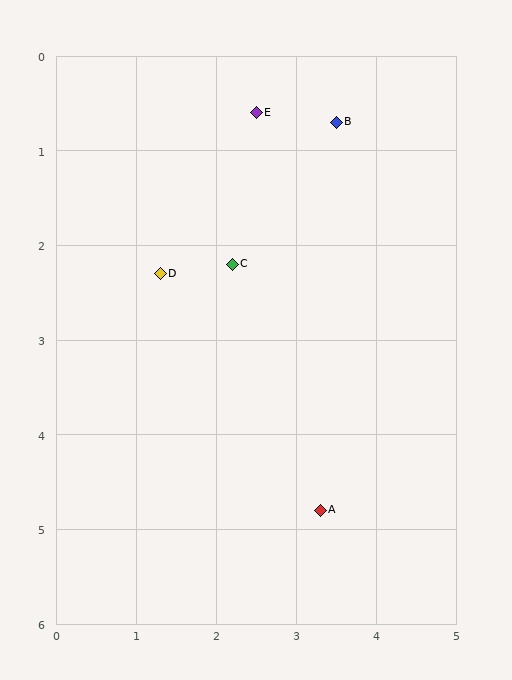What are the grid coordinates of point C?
Point C is at approximately (2.2, 2.2).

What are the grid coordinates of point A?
Point A is at approximately (3.3, 4.8).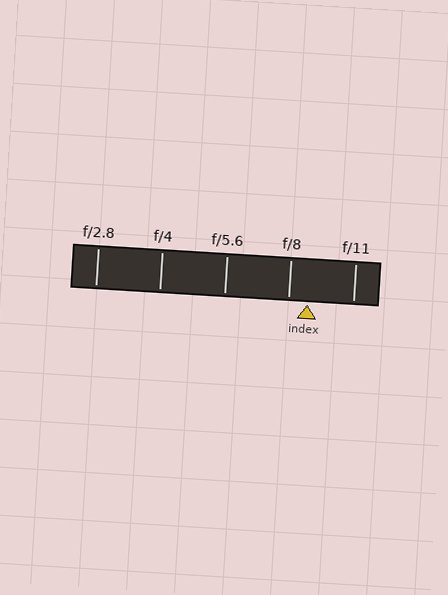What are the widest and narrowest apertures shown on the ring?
The widest aperture shown is f/2.8 and the narrowest is f/11.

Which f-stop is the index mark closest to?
The index mark is closest to f/8.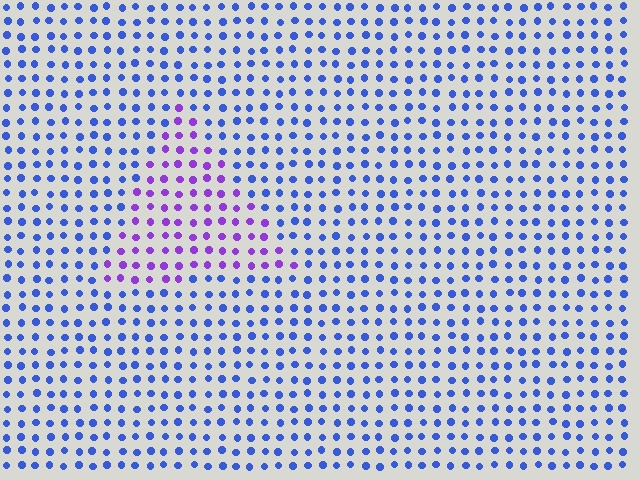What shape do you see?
I see a triangle.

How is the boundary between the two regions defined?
The boundary is defined purely by a slight shift in hue (about 48 degrees). Spacing, size, and orientation are identical on both sides.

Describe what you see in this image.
The image is filled with small blue elements in a uniform arrangement. A triangle-shaped region is visible where the elements are tinted to a slightly different hue, forming a subtle color boundary.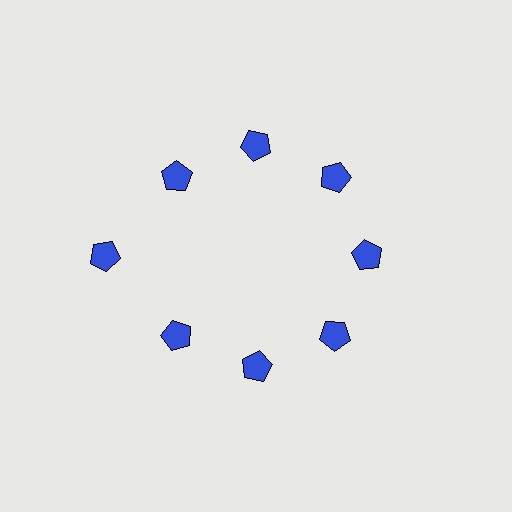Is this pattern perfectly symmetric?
No. The 8 blue pentagons are arranged in a ring, but one element near the 9 o'clock position is pushed outward from the center, breaking the 8-fold rotational symmetry.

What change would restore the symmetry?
The symmetry would be restored by moving it inward, back onto the ring so that all 8 pentagons sit at equal angles and equal distance from the center.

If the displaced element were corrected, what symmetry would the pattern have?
It would have 8-fold rotational symmetry — the pattern would map onto itself every 45 degrees.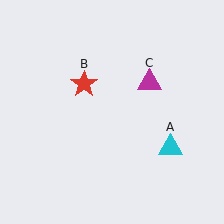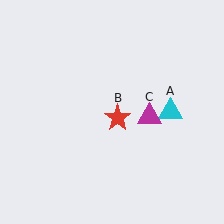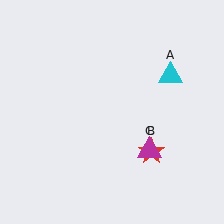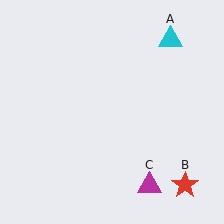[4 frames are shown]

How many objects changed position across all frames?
3 objects changed position: cyan triangle (object A), red star (object B), magenta triangle (object C).